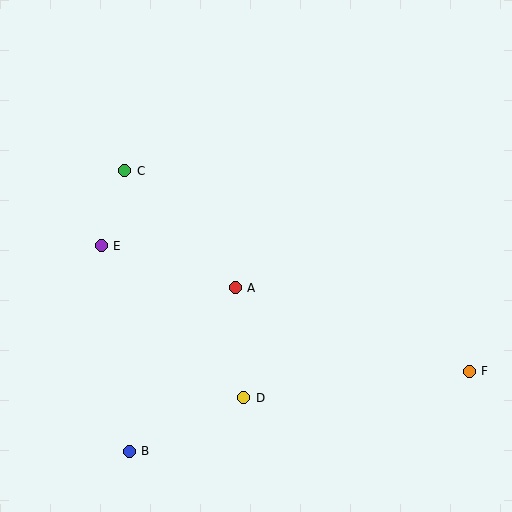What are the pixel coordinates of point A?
Point A is at (235, 288).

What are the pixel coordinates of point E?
Point E is at (101, 246).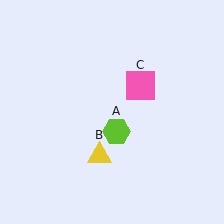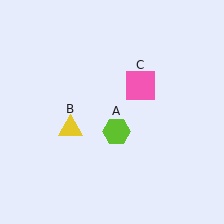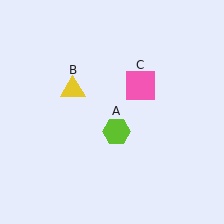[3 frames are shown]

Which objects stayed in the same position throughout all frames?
Lime hexagon (object A) and pink square (object C) remained stationary.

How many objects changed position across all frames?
1 object changed position: yellow triangle (object B).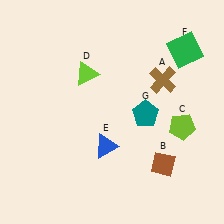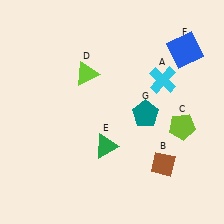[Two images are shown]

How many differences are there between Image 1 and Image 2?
There are 3 differences between the two images.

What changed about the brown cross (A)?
In Image 1, A is brown. In Image 2, it changed to cyan.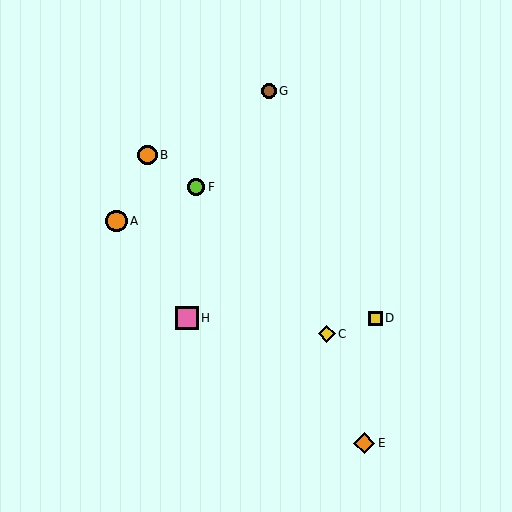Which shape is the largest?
The pink square (labeled H) is the largest.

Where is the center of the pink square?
The center of the pink square is at (187, 318).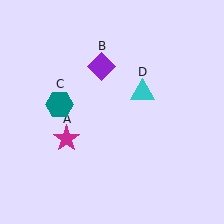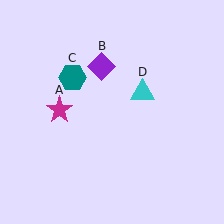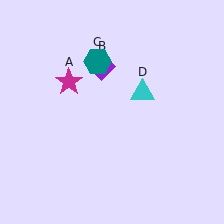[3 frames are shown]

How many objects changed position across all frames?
2 objects changed position: magenta star (object A), teal hexagon (object C).